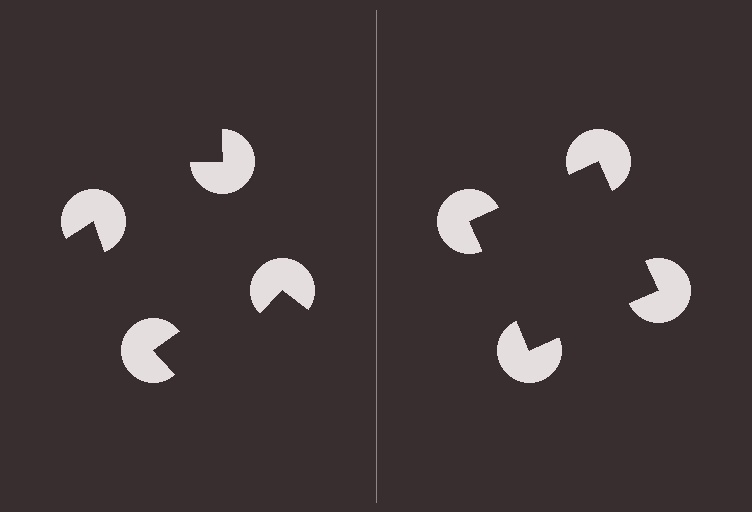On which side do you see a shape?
An illusory square appears on the right side. On the left side the wedge cuts are rotated, so no coherent shape forms.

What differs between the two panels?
The pac-man discs are positioned identically on both sides; only the wedge orientations differ. On the right they align to a square; on the left they are misaligned.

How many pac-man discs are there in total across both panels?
8 — 4 on each side.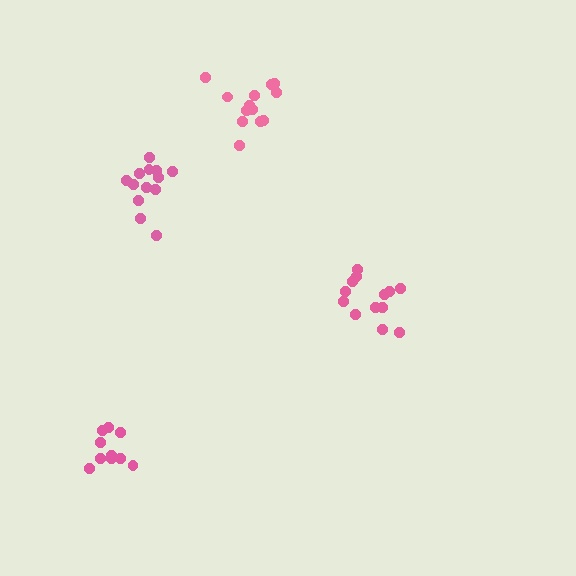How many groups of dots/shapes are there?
There are 4 groups.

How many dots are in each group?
Group 1: 13 dots, Group 2: 13 dots, Group 3: 10 dots, Group 4: 13 dots (49 total).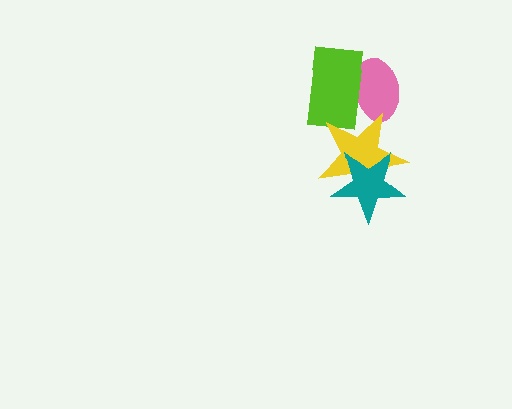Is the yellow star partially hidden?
Yes, it is partially covered by another shape.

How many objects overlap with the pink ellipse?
2 objects overlap with the pink ellipse.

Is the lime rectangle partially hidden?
Yes, it is partially covered by another shape.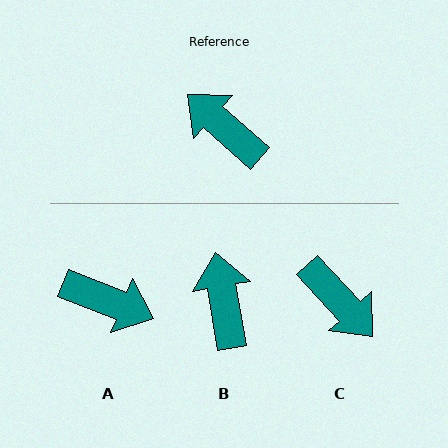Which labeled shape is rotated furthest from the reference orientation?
C, about 175 degrees away.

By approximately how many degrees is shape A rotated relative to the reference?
Approximately 160 degrees clockwise.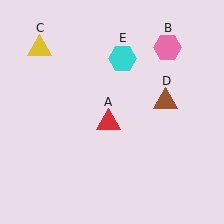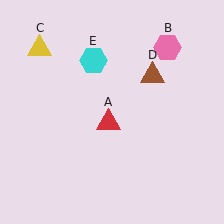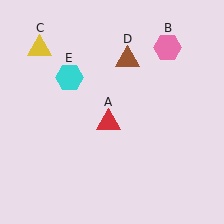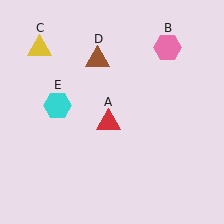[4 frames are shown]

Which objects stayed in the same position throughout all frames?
Red triangle (object A) and pink hexagon (object B) and yellow triangle (object C) remained stationary.